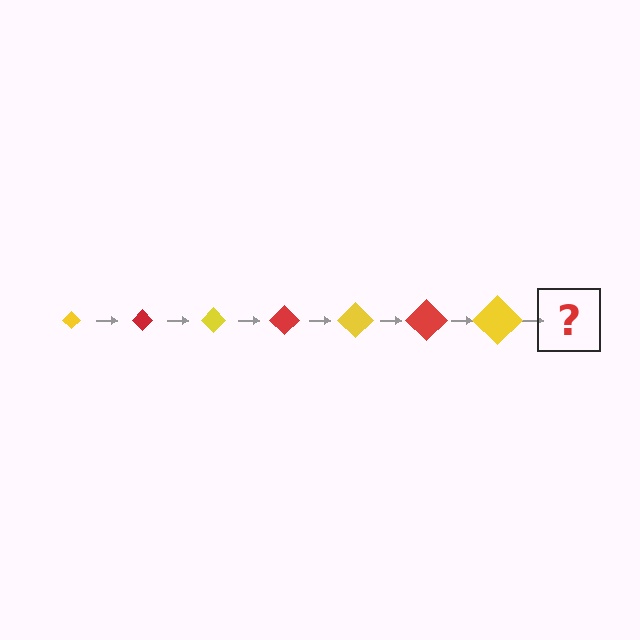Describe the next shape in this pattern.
It should be a red diamond, larger than the previous one.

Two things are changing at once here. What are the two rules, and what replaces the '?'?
The two rules are that the diamond grows larger each step and the color cycles through yellow and red. The '?' should be a red diamond, larger than the previous one.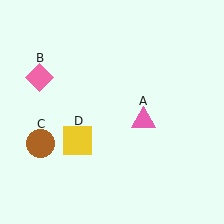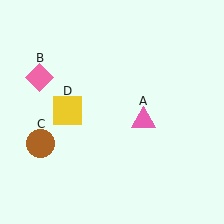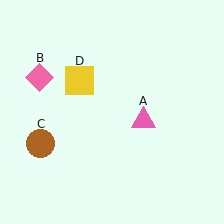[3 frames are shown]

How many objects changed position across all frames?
1 object changed position: yellow square (object D).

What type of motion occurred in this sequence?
The yellow square (object D) rotated clockwise around the center of the scene.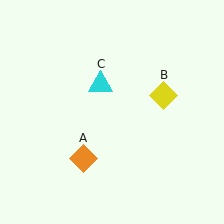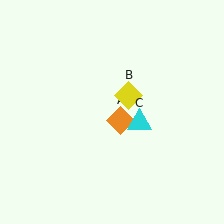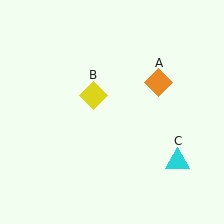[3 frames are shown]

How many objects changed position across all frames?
3 objects changed position: orange diamond (object A), yellow diamond (object B), cyan triangle (object C).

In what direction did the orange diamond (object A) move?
The orange diamond (object A) moved up and to the right.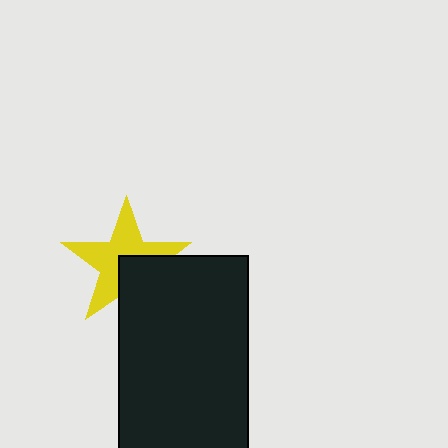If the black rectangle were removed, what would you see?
You would see the complete yellow star.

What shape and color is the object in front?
The object in front is a black rectangle.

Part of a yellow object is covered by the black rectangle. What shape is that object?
It is a star.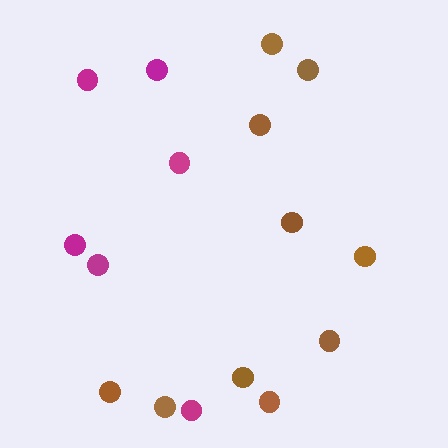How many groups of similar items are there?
There are 2 groups: one group of magenta circles (6) and one group of brown circles (10).